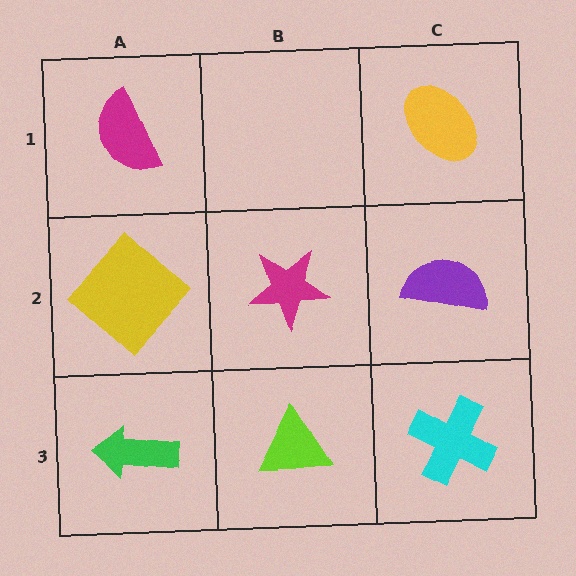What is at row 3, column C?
A cyan cross.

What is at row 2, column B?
A magenta star.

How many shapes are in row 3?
3 shapes.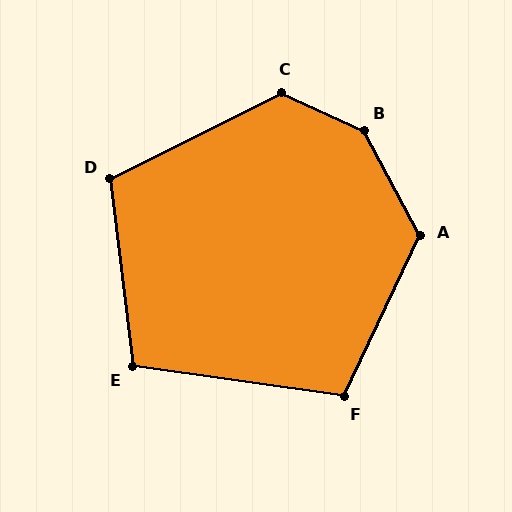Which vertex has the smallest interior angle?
E, at approximately 105 degrees.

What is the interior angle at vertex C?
Approximately 129 degrees (obtuse).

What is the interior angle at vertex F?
Approximately 107 degrees (obtuse).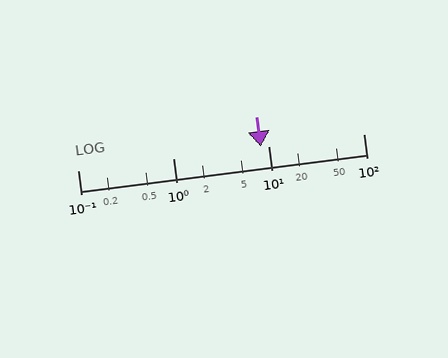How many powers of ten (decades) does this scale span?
The scale spans 3 decades, from 0.1 to 100.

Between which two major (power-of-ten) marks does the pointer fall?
The pointer is between 1 and 10.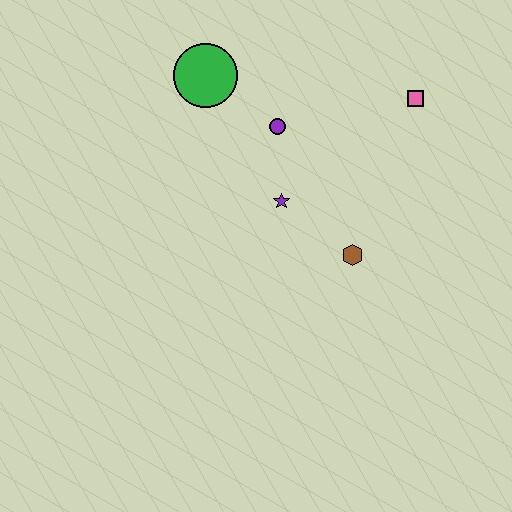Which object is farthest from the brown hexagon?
The green circle is farthest from the brown hexagon.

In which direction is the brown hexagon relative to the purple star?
The brown hexagon is to the right of the purple star.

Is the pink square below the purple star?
No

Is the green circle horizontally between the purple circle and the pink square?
No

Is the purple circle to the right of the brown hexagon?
No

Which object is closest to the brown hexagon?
The purple star is closest to the brown hexagon.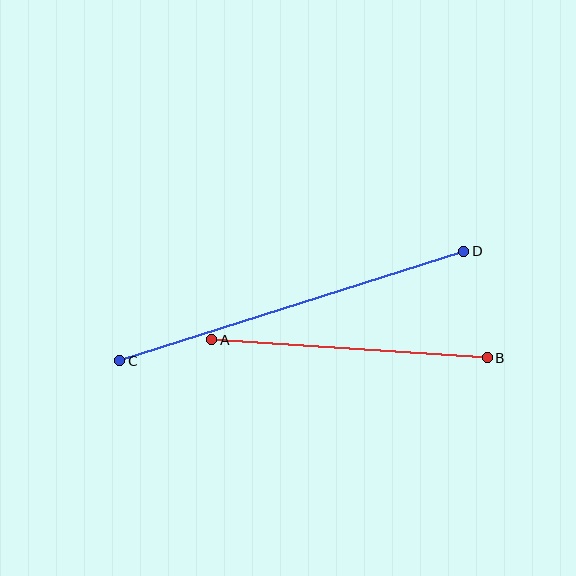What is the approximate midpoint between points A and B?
The midpoint is at approximately (349, 349) pixels.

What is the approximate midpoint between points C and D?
The midpoint is at approximately (292, 306) pixels.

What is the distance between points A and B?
The distance is approximately 276 pixels.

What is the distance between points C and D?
The distance is approximately 361 pixels.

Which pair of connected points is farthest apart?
Points C and D are farthest apart.